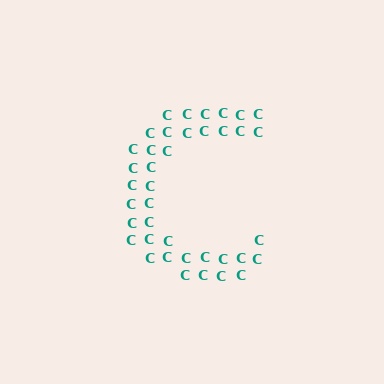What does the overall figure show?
The overall figure shows the letter C.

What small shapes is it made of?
It is made of small letter C's.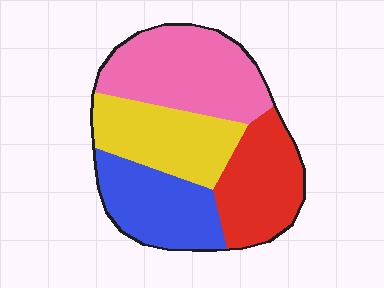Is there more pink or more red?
Pink.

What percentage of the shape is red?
Red covers around 25% of the shape.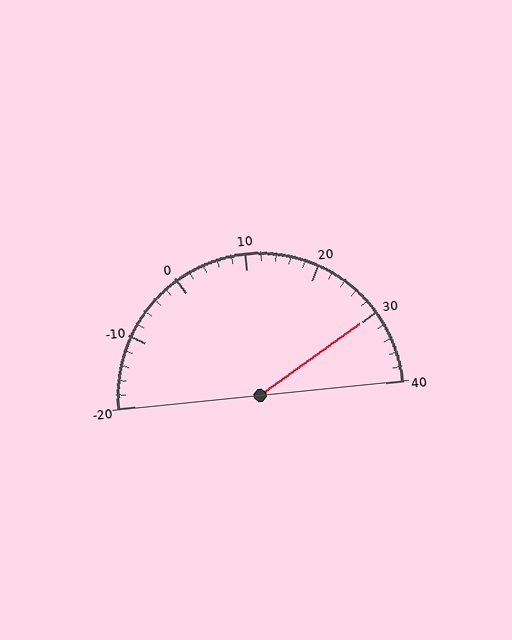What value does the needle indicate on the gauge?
The needle indicates approximately 30.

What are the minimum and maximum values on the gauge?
The gauge ranges from -20 to 40.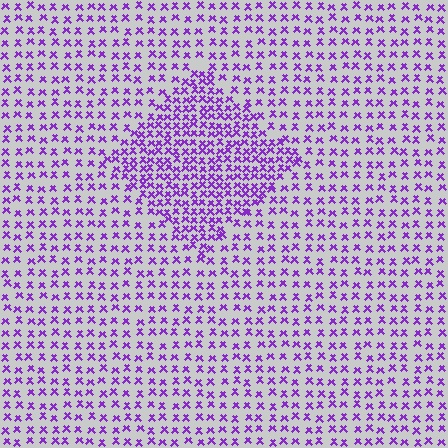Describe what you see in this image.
The image contains small purple elements arranged at two different densities. A diamond-shaped region is visible where the elements are more densely packed than the surrounding area.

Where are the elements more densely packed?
The elements are more densely packed inside the diamond boundary.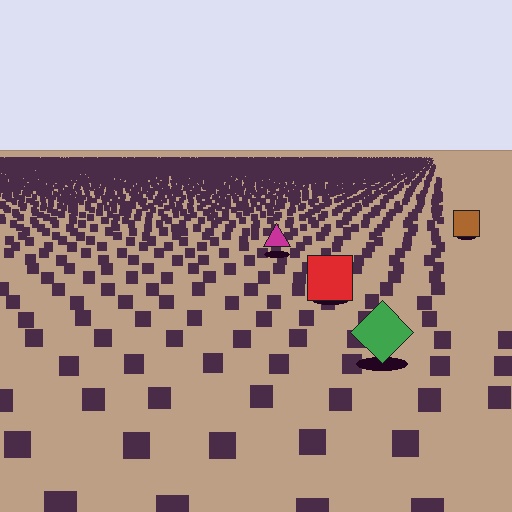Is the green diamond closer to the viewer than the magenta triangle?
Yes. The green diamond is closer — you can tell from the texture gradient: the ground texture is coarser near it.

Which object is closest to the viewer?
The green diamond is closest. The texture marks near it are larger and more spread out.